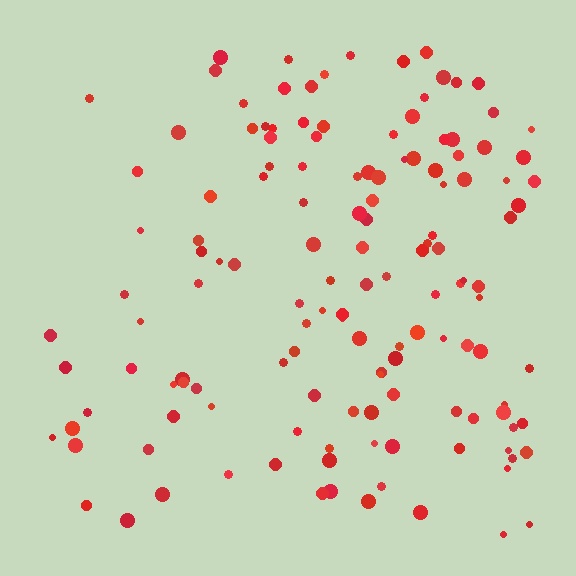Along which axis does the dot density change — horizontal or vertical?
Horizontal.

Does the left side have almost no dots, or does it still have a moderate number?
Still a moderate number, just noticeably fewer than the right.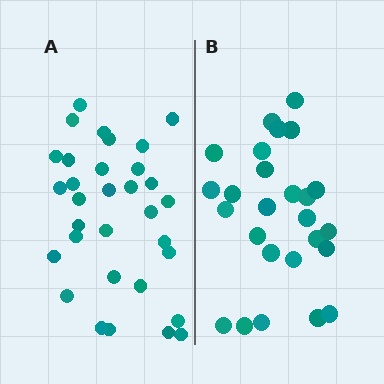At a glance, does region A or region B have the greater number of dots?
Region A (the left region) has more dots.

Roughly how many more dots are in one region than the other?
Region A has about 6 more dots than region B.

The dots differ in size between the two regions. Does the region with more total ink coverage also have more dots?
No. Region B has more total ink coverage because its dots are larger, but region A actually contains more individual dots. Total area can be misleading — the number of items is what matters here.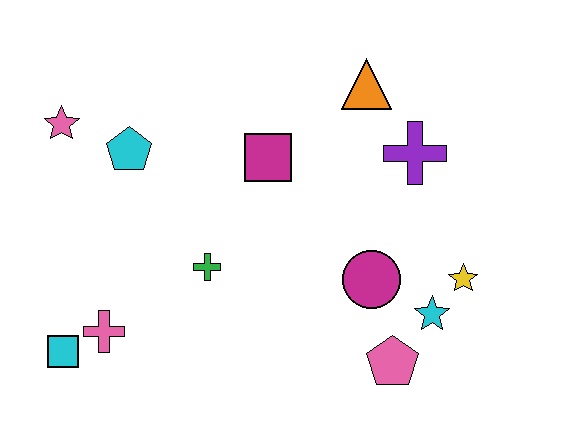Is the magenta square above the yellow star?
Yes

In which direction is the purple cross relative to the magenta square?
The purple cross is to the right of the magenta square.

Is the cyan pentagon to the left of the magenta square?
Yes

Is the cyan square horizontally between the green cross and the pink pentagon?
No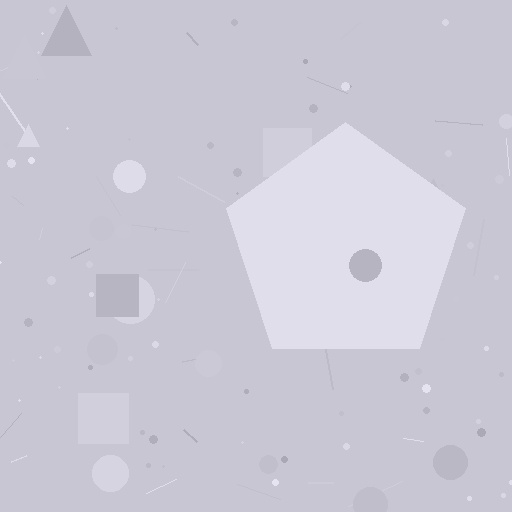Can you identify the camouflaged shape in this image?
The camouflaged shape is a pentagon.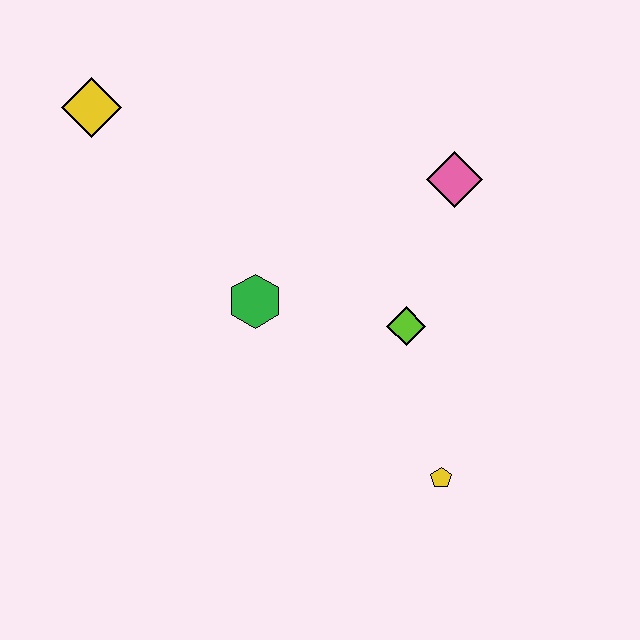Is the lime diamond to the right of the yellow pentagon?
No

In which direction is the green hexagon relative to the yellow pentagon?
The green hexagon is to the left of the yellow pentagon.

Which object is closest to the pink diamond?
The lime diamond is closest to the pink diamond.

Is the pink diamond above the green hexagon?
Yes